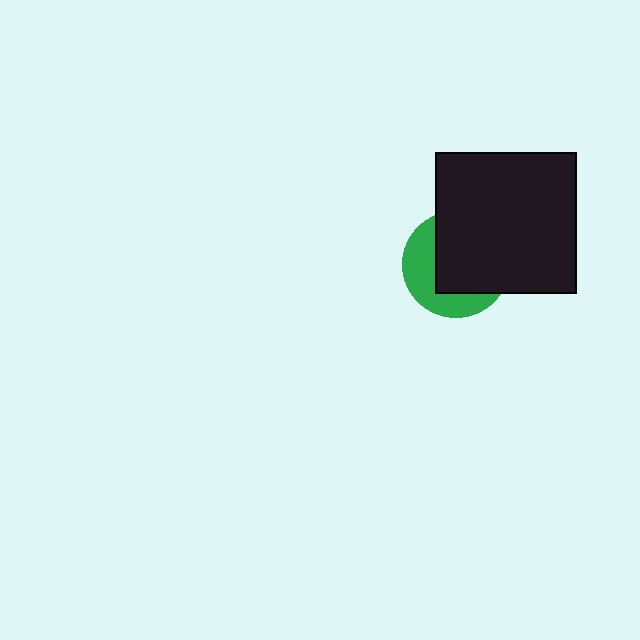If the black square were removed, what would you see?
You would see the complete green circle.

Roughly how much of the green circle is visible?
A small part of it is visible (roughly 40%).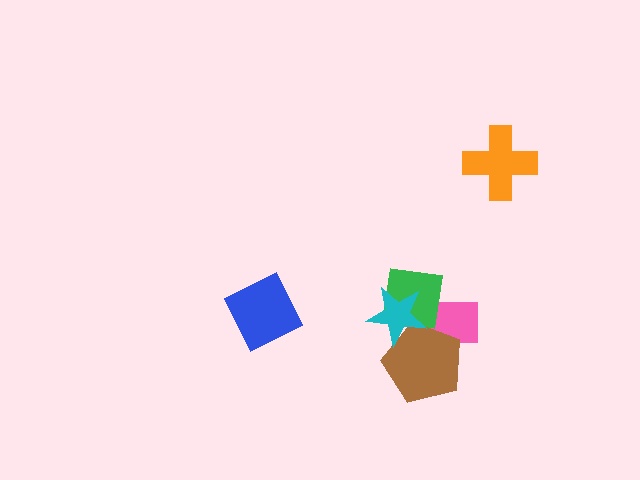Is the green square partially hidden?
Yes, it is partially covered by another shape.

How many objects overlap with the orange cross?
0 objects overlap with the orange cross.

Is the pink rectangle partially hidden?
Yes, it is partially covered by another shape.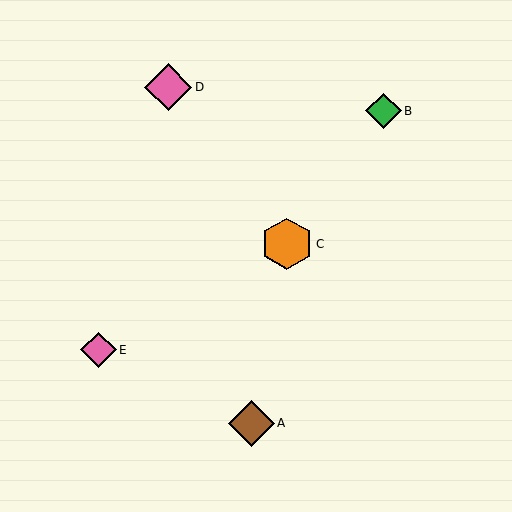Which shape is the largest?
The orange hexagon (labeled C) is the largest.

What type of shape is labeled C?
Shape C is an orange hexagon.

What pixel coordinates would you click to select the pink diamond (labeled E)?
Click at (98, 350) to select the pink diamond E.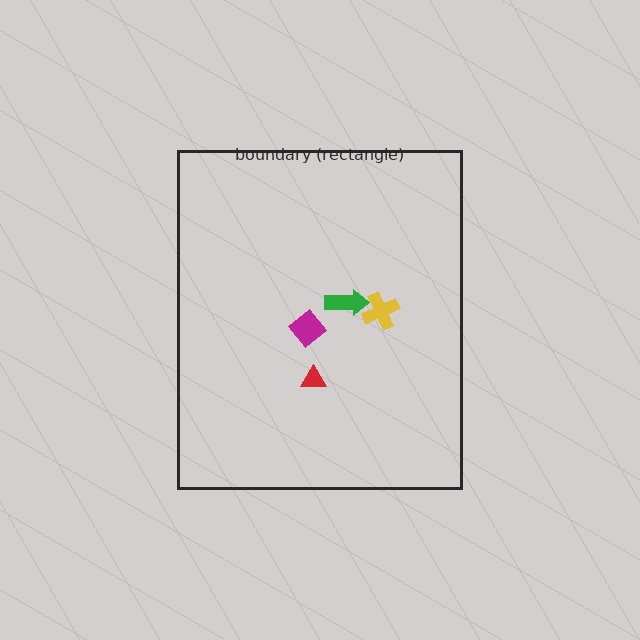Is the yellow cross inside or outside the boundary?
Inside.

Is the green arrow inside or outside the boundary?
Inside.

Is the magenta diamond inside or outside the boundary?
Inside.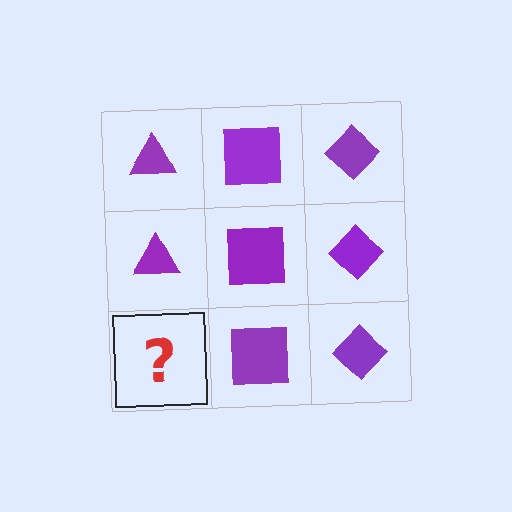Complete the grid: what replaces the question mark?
The question mark should be replaced with a purple triangle.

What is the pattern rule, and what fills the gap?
The rule is that each column has a consistent shape. The gap should be filled with a purple triangle.